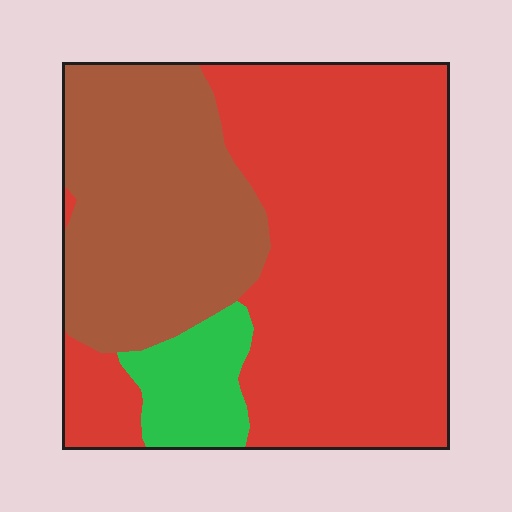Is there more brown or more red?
Red.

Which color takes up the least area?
Green, at roughly 10%.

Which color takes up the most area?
Red, at roughly 60%.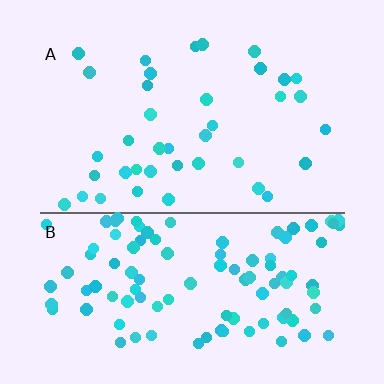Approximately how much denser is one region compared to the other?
Approximately 2.7× — region B over region A.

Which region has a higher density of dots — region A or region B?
B (the bottom).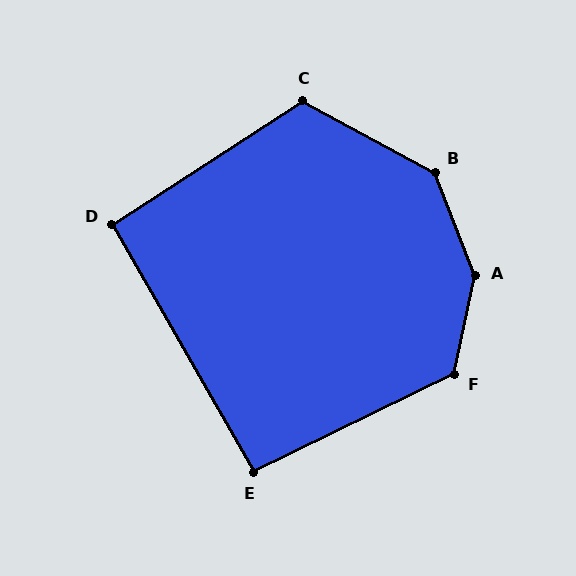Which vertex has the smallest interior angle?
D, at approximately 93 degrees.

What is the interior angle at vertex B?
Approximately 139 degrees (obtuse).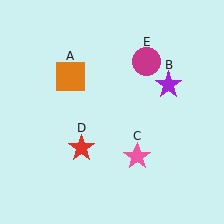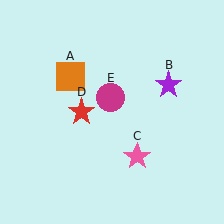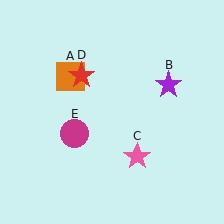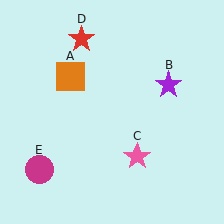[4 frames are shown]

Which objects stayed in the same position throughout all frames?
Orange square (object A) and purple star (object B) and pink star (object C) remained stationary.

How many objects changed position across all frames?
2 objects changed position: red star (object D), magenta circle (object E).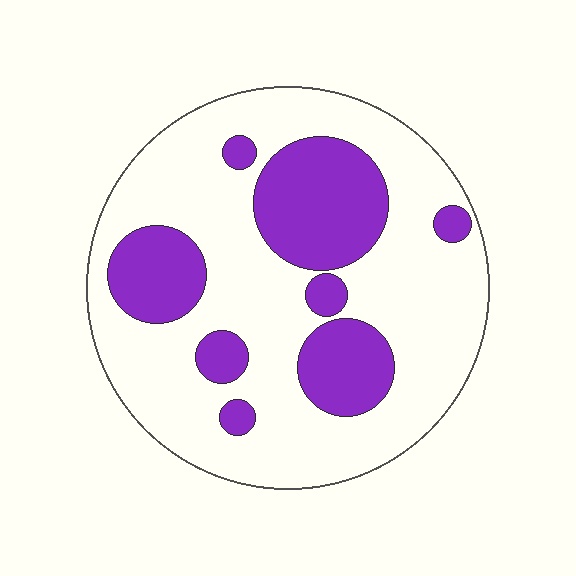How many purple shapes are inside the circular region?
8.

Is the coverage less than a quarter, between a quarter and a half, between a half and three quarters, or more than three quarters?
Between a quarter and a half.